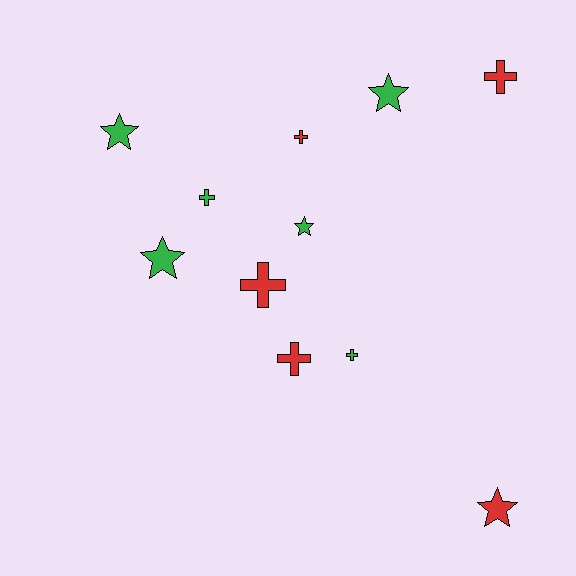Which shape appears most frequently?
Cross, with 6 objects.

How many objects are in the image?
There are 11 objects.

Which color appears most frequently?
Green, with 6 objects.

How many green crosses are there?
There are 2 green crosses.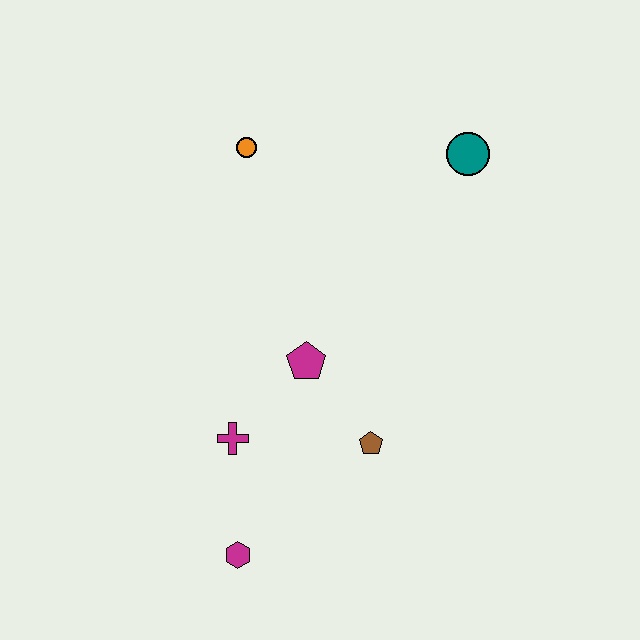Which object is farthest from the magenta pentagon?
The teal circle is farthest from the magenta pentagon.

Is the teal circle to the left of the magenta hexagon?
No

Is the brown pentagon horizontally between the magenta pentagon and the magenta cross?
No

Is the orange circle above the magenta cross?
Yes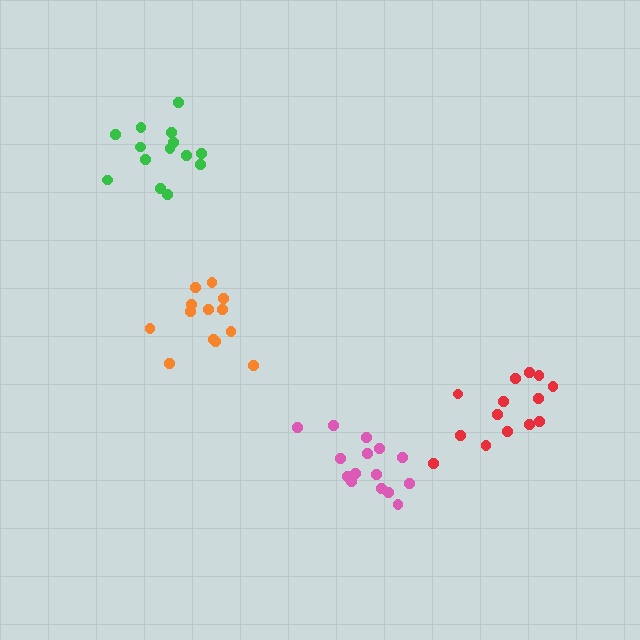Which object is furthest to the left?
The green cluster is leftmost.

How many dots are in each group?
Group 1: 14 dots, Group 2: 13 dots, Group 3: 14 dots, Group 4: 15 dots (56 total).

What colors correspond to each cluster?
The clusters are colored: green, orange, red, pink.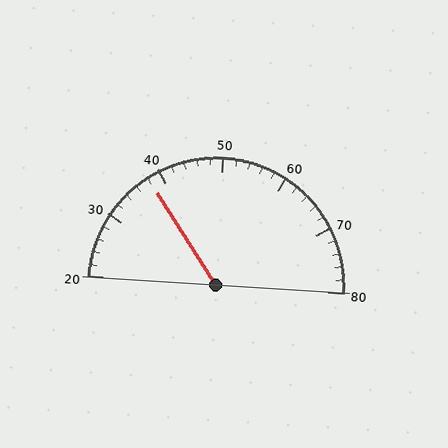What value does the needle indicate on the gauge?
The needle indicates approximately 38.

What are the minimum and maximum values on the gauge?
The gauge ranges from 20 to 80.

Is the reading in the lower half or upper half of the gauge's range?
The reading is in the lower half of the range (20 to 80).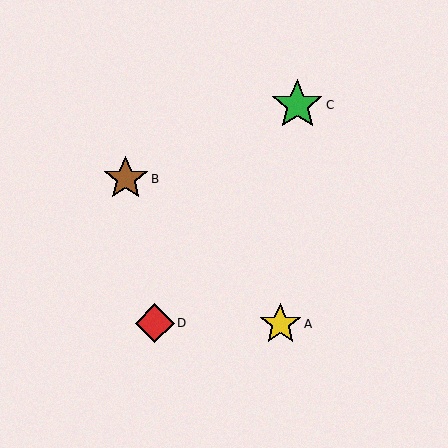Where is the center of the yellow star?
The center of the yellow star is at (280, 324).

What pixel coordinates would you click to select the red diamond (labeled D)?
Click at (155, 323) to select the red diamond D.